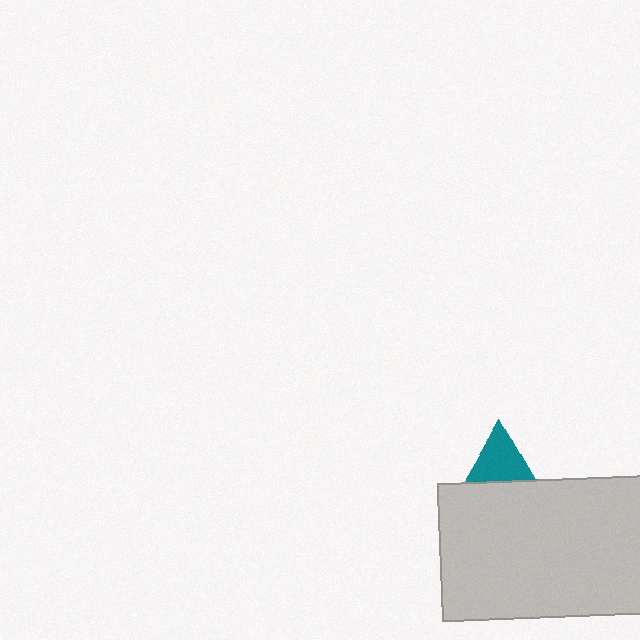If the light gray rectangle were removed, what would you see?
You would see the complete teal triangle.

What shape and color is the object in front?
The object in front is a light gray rectangle.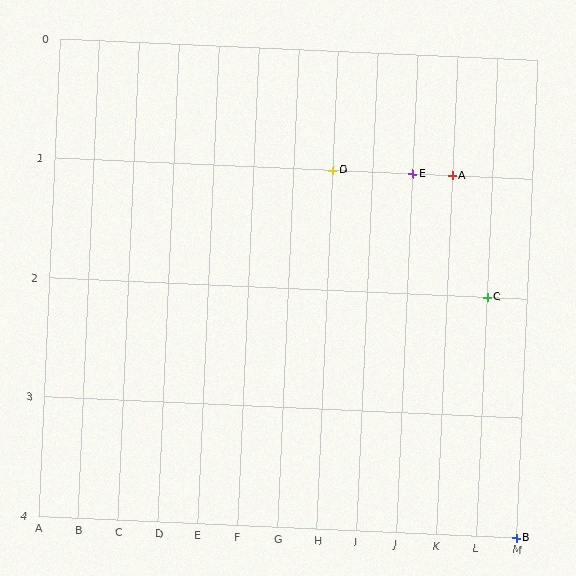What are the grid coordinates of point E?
Point E is at grid coordinates (J, 1).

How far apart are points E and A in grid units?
Points E and A are 1 column apart.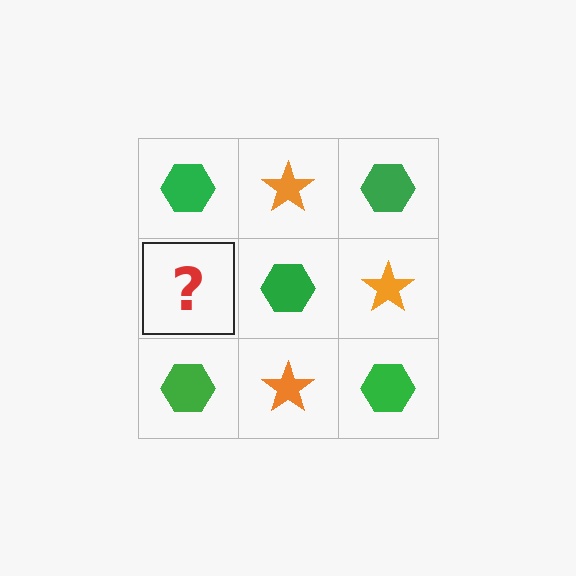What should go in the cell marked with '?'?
The missing cell should contain an orange star.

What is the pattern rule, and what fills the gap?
The rule is that it alternates green hexagon and orange star in a checkerboard pattern. The gap should be filled with an orange star.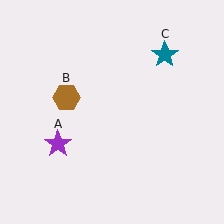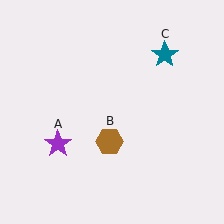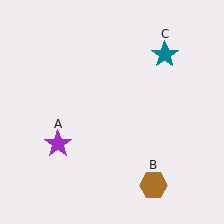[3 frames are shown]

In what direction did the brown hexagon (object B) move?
The brown hexagon (object B) moved down and to the right.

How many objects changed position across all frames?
1 object changed position: brown hexagon (object B).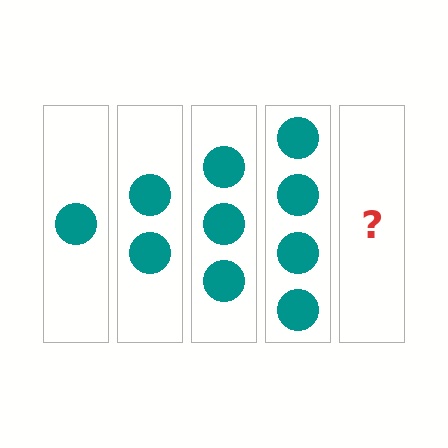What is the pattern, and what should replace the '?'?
The pattern is that each step adds one more circle. The '?' should be 5 circles.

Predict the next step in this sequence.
The next step is 5 circles.